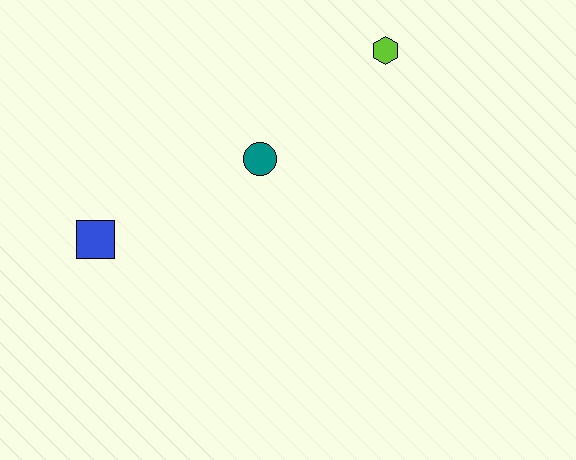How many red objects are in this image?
There are no red objects.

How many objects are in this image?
There are 3 objects.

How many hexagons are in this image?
There is 1 hexagon.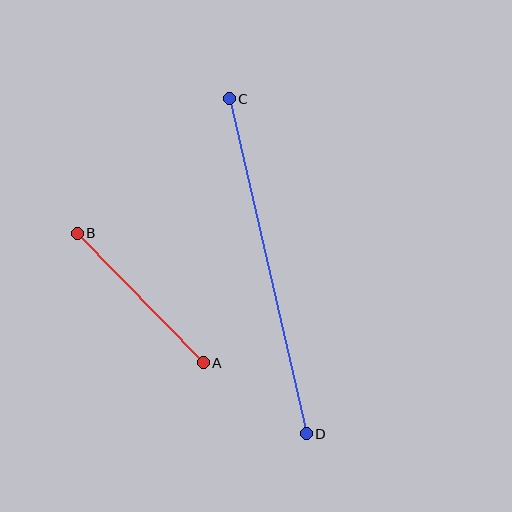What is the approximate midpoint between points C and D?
The midpoint is at approximately (268, 266) pixels.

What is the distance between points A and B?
The distance is approximately 181 pixels.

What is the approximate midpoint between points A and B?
The midpoint is at approximately (140, 298) pixels.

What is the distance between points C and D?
The distance is approximately 344 pixels.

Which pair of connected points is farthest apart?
Points C and D are farthest apart.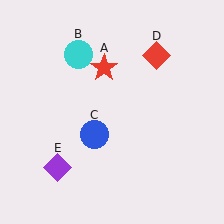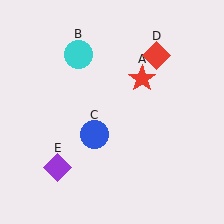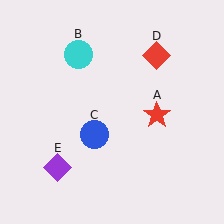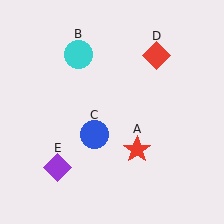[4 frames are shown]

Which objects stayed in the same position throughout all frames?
Cyan circle (object B) and blue circle (object C) and red diamond (object D) and purple diamond (object E) remained stationary.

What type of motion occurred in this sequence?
The red star (object A) rotated clockwise around the center of the scene.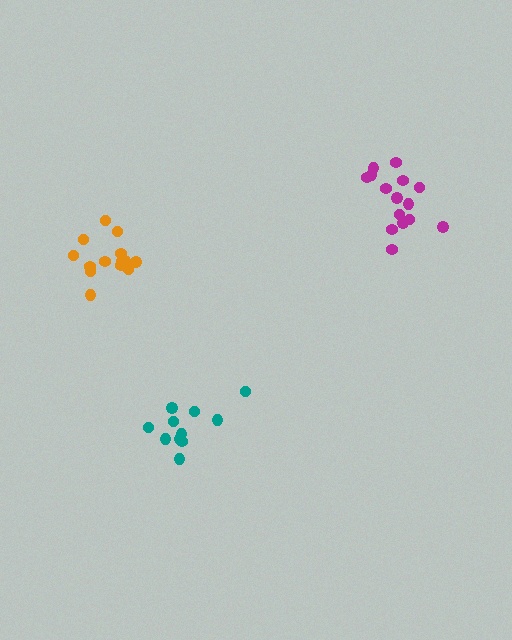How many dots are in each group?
Group 1: 11 dots, Group 2: 14 dots, Group 3: 15 dots (40 total).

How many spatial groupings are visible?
There are 3 spatial groupings.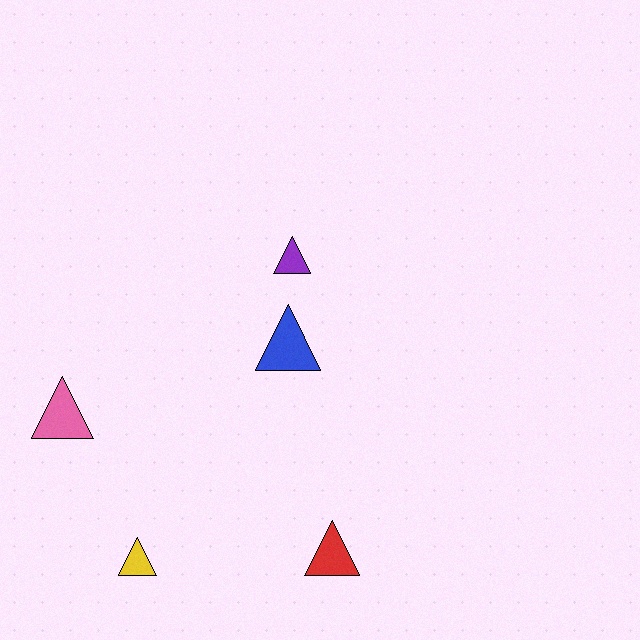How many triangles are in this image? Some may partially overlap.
There are 5 triangles.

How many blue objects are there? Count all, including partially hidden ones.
There is 1 blue object.